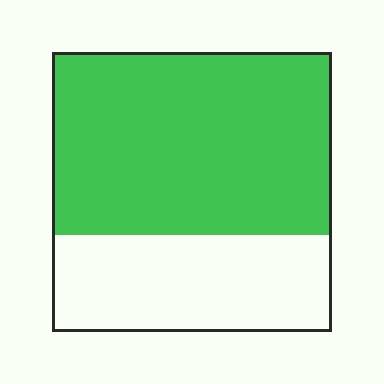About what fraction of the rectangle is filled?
About two thirds (2/3).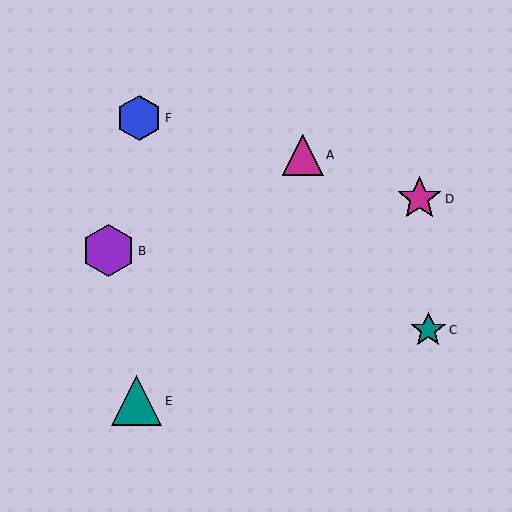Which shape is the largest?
The purple hexagon (labeled B) is the largest.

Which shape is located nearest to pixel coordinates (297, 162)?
The magenta triangle (labeled A) at (303, 155) is nearest to that location.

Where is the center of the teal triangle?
The center of the teal triangle is at (137, 401).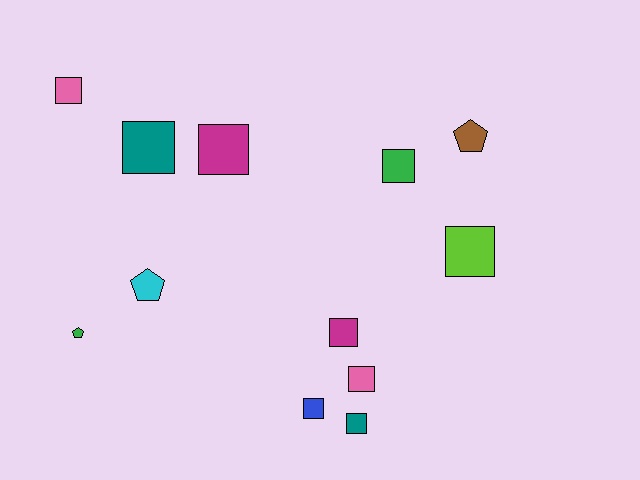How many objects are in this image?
There are 12 objects.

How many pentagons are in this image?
There are 3 pentagons.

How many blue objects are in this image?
There is 1 blue object.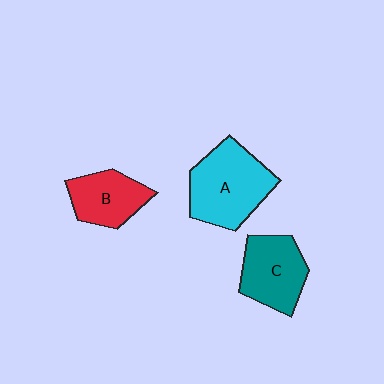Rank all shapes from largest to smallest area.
From largest to smallest: A (cyan), C (teal), B (red).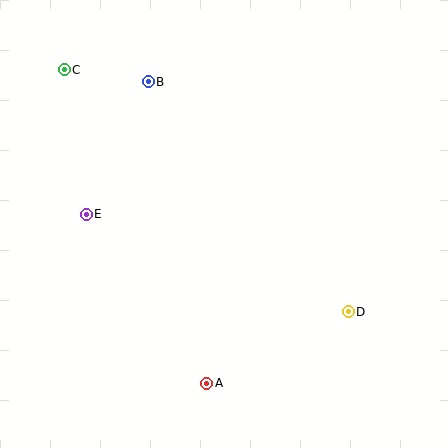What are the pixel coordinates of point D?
Point D is at (348, 312).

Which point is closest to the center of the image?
Point E at (86, 214) is closest to the center.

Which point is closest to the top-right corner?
Point B is closest to the top-right corner.